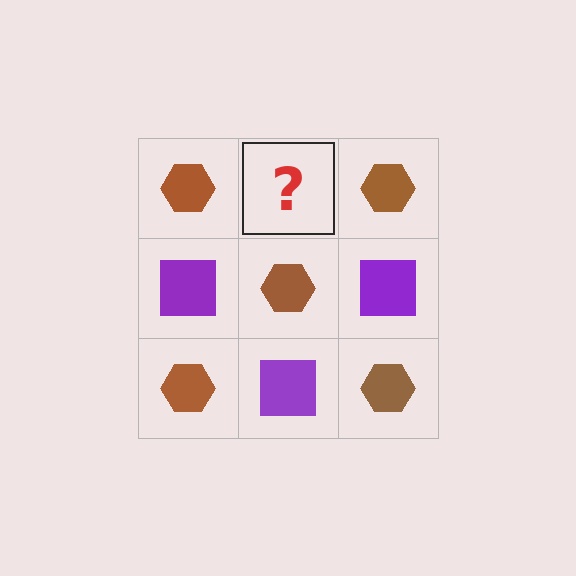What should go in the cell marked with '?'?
The missing cell should contain a purple square.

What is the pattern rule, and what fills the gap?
The rule is that it alternates brown hexagon and purple square in a checkerboard pattern. The gap should be filled with a purple square.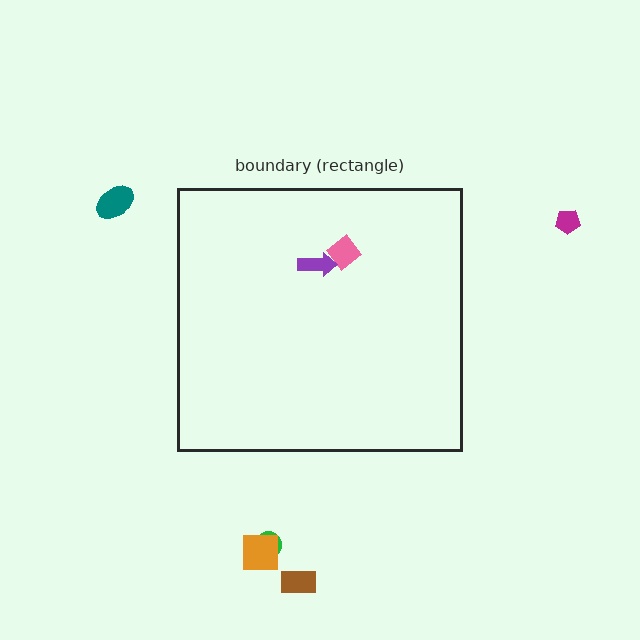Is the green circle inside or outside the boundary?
Outside.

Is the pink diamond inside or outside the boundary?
Inside.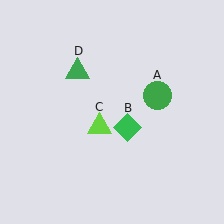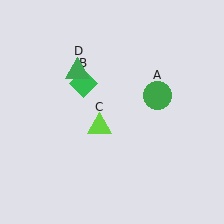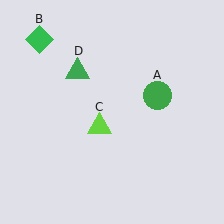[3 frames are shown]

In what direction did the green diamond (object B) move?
The green diamond (object B) moved up and to the left.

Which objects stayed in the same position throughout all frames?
Green circle (object A) and lime triangle (object C) and green triangle (object D) remained stationary.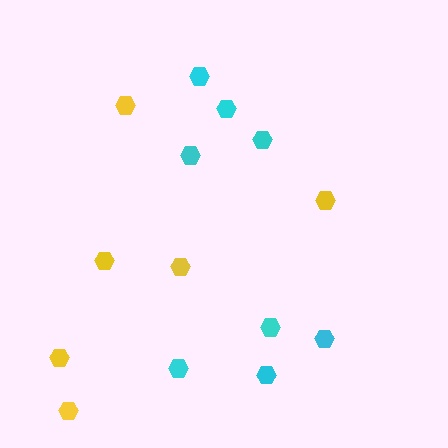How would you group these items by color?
There are 2 groups: one group of yellow hexagons (6) and one group of cyan hexagons (8).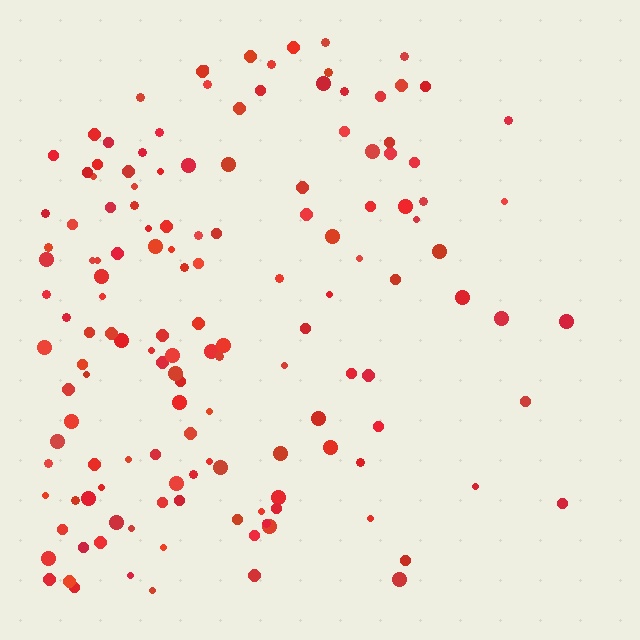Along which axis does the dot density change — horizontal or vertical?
Horizontal.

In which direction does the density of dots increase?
From right to left, with the left side densest.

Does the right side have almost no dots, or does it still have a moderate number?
Still a moderate number, just noticeably fewer than the left.